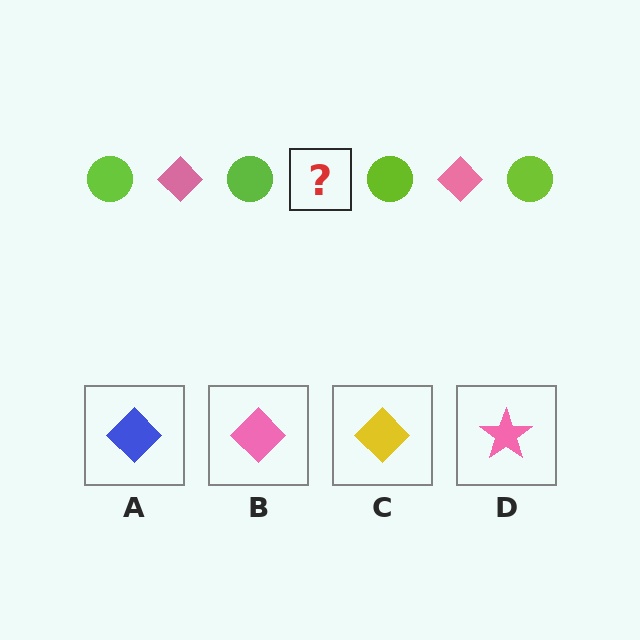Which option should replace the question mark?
Option B.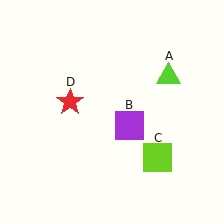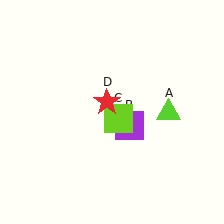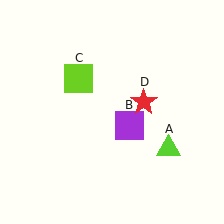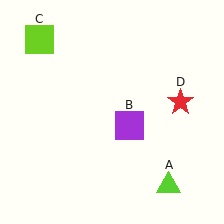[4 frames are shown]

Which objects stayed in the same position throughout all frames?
Purple square (object B) remained stationary.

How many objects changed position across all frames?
3 objects changed position: lime triangle (object A), lime square (object C), red star (object D).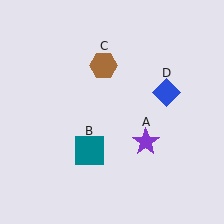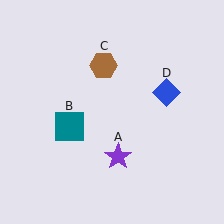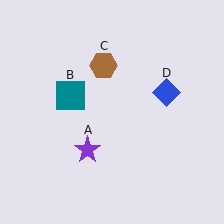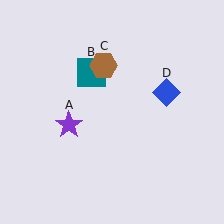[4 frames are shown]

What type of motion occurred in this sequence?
The purple star (object A), teal square (object B) rotated clockwise around the center of the scene.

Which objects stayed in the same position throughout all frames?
Brown hexagon (object C) and blue diamond (object D) remained stationary.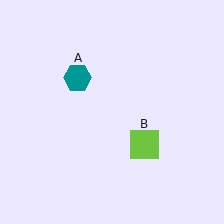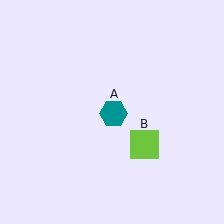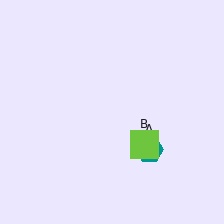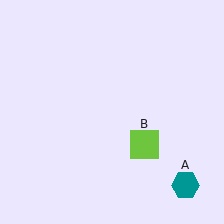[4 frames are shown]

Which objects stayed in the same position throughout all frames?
Lime square (object B) remained stationary.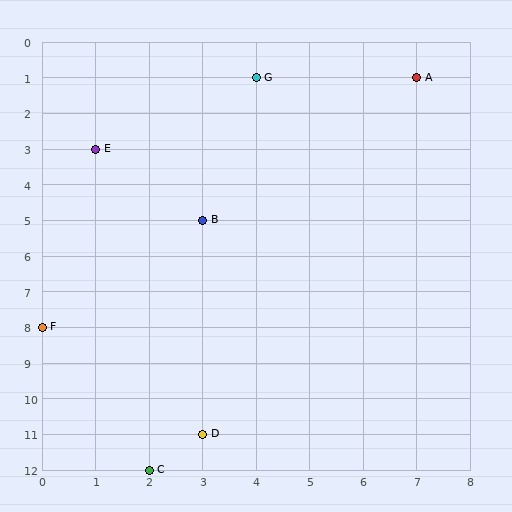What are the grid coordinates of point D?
Point D is at grid coordinates (3, 11).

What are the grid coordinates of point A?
Point A is at grid coordinates (7, 1).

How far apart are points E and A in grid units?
Points E and A are 6 columns and 2 rows apart (about 6.3 grid units diagonally).